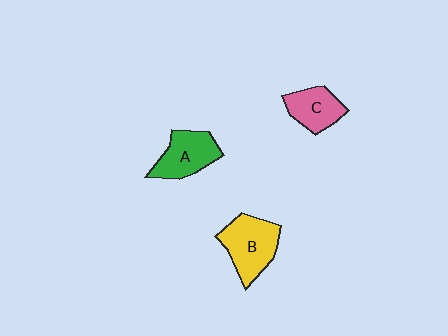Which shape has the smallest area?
Shape C (pink).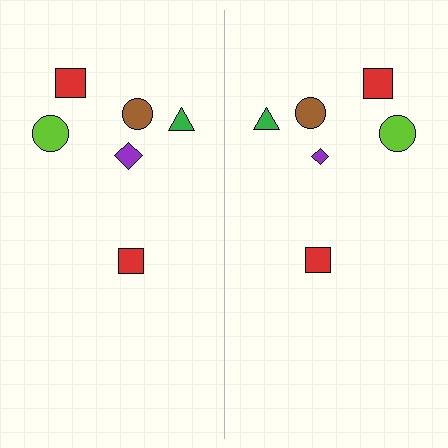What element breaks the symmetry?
The purple diamond on the right side has a different size than its mirror counterpart.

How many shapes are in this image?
There are 12 shapes in this image.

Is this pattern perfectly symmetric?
No, the pattern is not perfectly symmetric. The purple diamond on the right side has a different size than its mirror counterpart.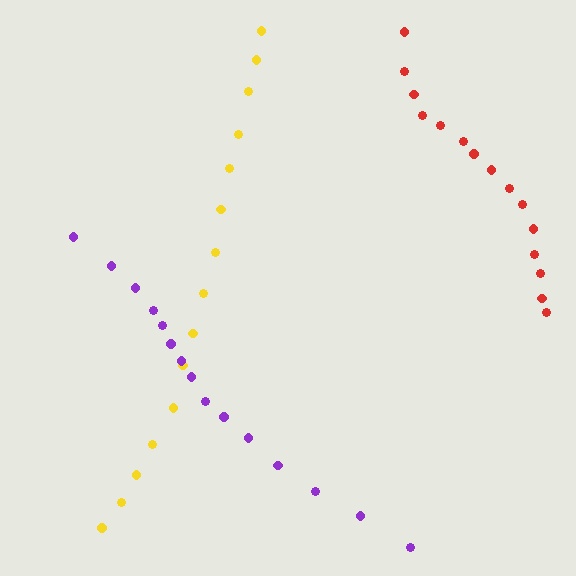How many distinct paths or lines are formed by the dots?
There are 3 distinct paths.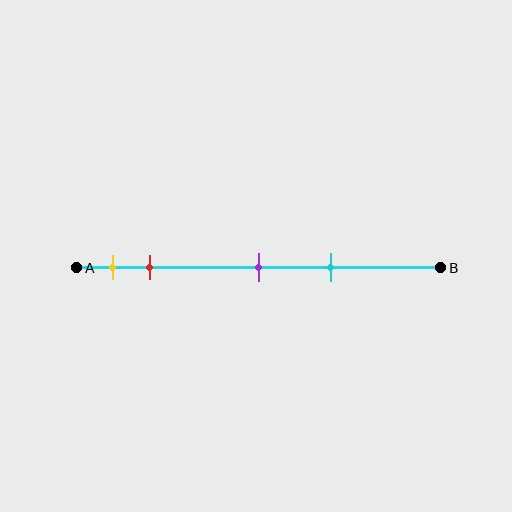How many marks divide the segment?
There are 4 marks dividing the segment.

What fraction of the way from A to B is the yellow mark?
The yellow mark is approximately 10% (0.1) of the way from A to B.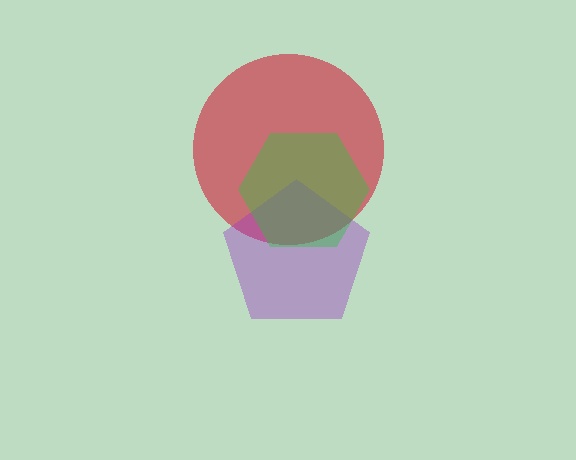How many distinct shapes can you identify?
There are 3 distinct shapes: a red circle, a purple pentagon, a green hexagon.